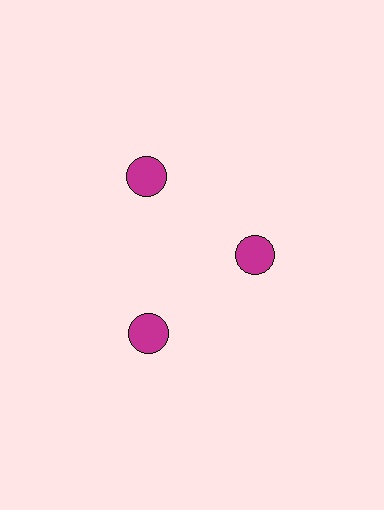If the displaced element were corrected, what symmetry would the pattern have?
It would have 3-fold rotational symmetry — the pattern would map onto itself every 120 degrees.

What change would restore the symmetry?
The symmetry would be restored by moving it outward, back onto the ring so that all 3 circles sit at equal angles and equal distance from the center.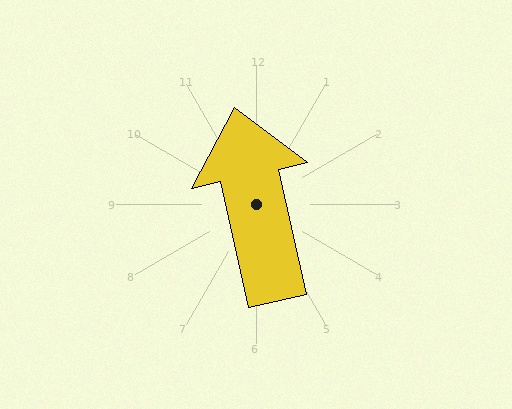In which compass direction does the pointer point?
North.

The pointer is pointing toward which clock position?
Roughly 12 o'clock.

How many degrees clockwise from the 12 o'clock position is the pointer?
Approximately 348 degrees.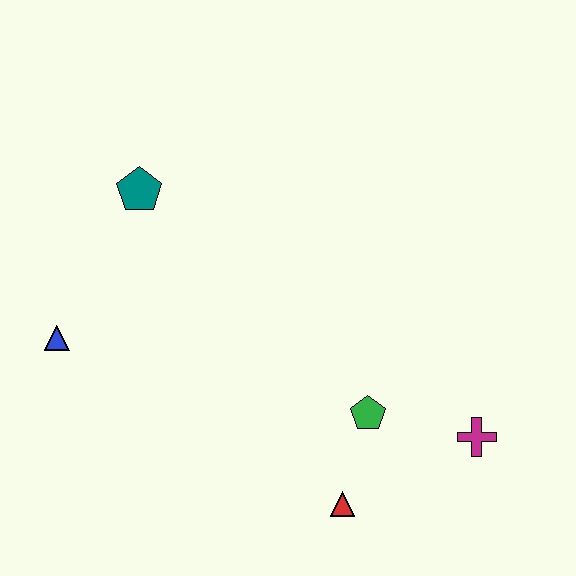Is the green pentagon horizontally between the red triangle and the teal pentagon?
No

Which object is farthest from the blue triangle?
The magenta cross is farthest from the blue triangle.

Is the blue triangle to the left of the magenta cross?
Yes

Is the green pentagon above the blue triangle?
No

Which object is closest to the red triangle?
The green pentagon is closest to the red triangle.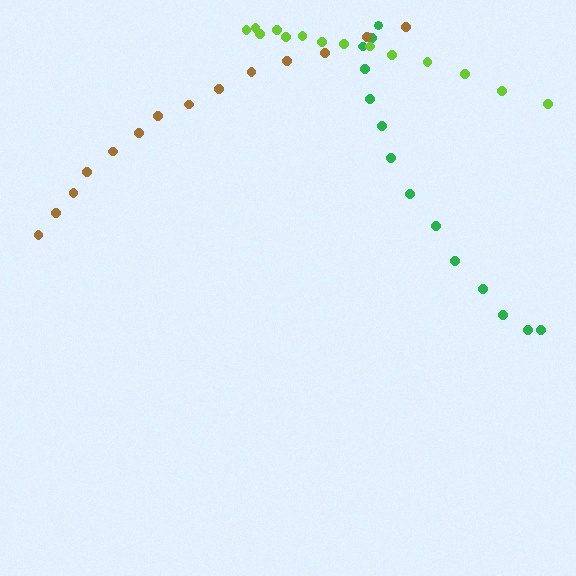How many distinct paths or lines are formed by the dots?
There are 3 distinct paths.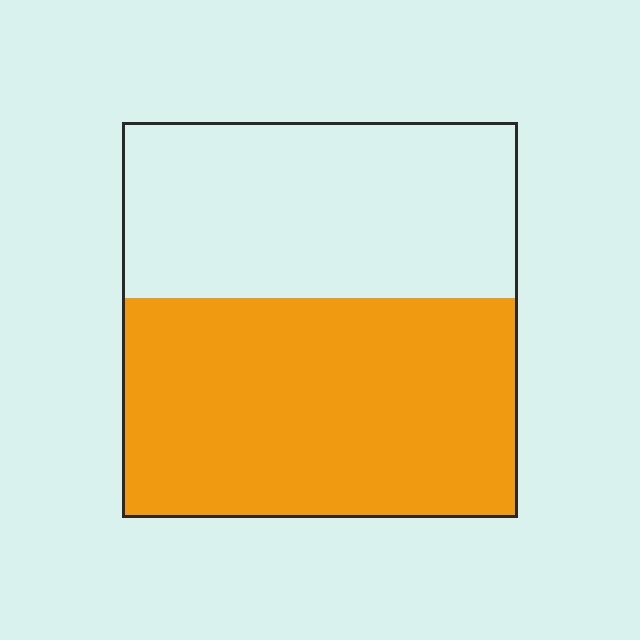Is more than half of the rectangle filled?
Yes.